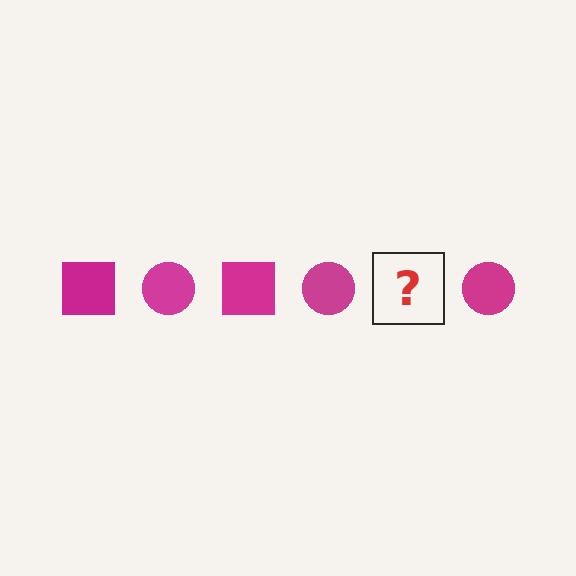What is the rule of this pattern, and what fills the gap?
The rule is that the pattern cycles through square, circle shapes in magenta. The gap should be filled with a magenta square.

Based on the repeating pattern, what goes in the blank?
The blank should be a magenta square.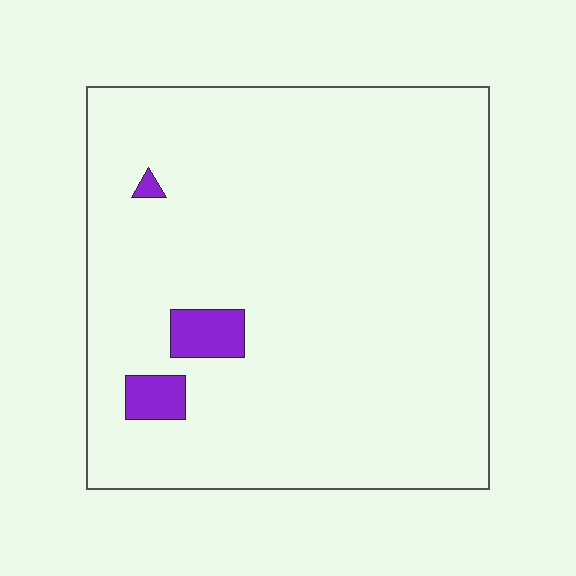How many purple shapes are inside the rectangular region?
3.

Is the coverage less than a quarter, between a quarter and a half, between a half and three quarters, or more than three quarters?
Less than a quarter.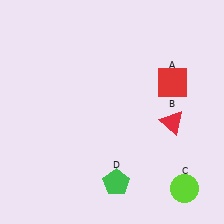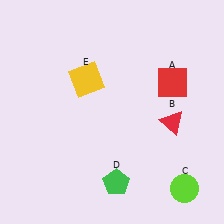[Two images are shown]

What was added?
A yellow square (E) was added in Image 2.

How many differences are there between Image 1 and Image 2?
There is 1 difference between the two images.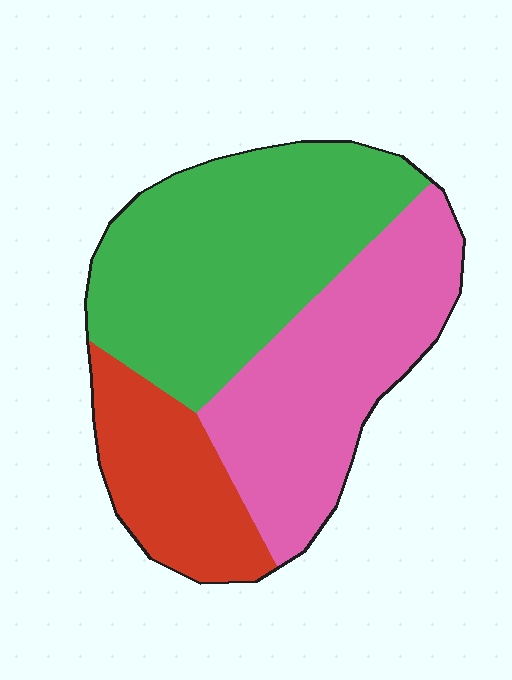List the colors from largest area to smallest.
From largest to smallest: green, pink, red.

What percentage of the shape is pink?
Pink takes up about three eighths (3/8) of the shape.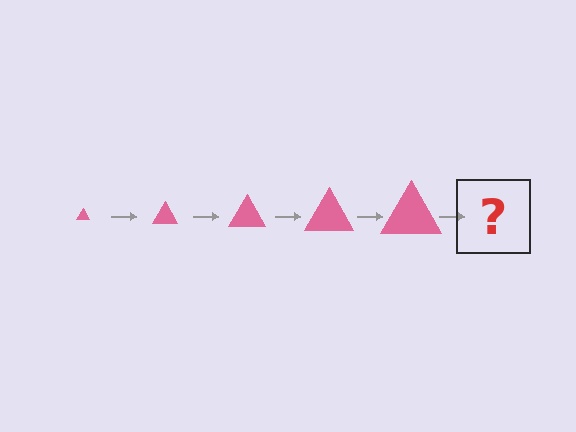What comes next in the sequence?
The next element should be a pink triangle, larger than the previous one.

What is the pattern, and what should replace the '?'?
The pattern is that the triangle gets progressively larger each step. The '?' should be a pink triangle, larger than the previous one.